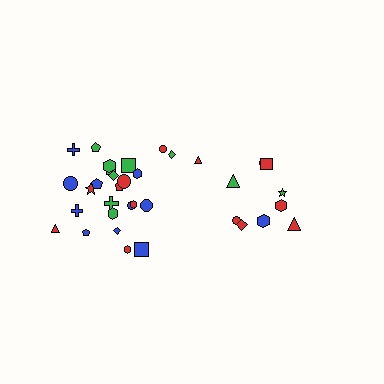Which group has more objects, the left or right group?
The left group.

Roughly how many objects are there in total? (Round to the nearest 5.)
Roughly 35 objects in total.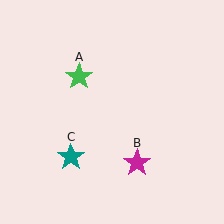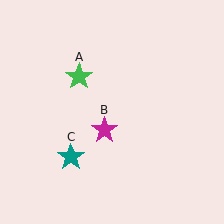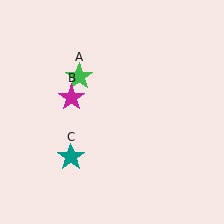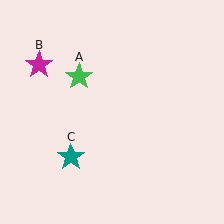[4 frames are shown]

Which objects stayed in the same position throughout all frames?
Green star (object A) and teal star (object C) remained stationary.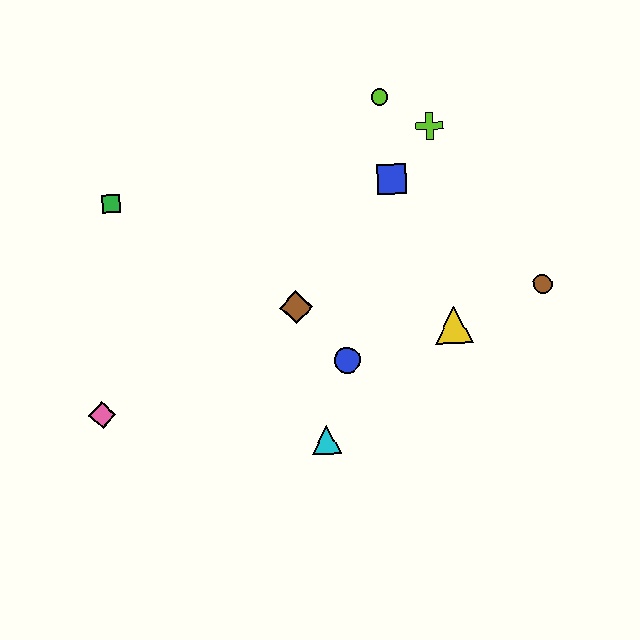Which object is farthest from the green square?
The brown circle is farthest from the green square.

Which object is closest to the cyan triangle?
The blue circle is closest to the cyan triangle.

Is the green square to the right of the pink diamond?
Yes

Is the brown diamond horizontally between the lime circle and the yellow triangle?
No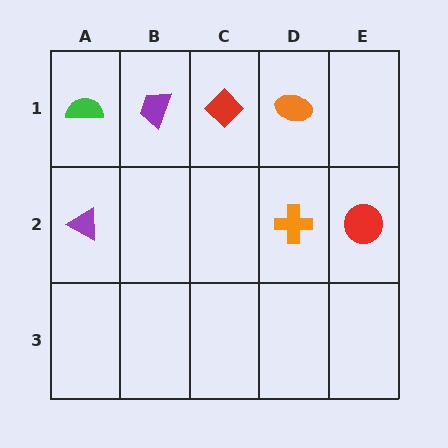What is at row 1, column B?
A purple trapezoid.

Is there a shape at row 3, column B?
No, that cell is empty.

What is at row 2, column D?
An orange cross.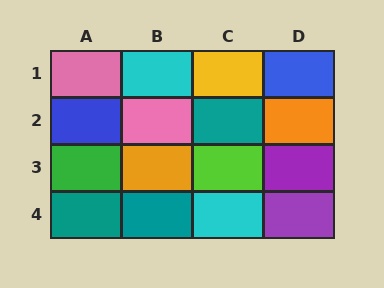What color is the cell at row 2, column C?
Teal.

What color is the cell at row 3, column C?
Lime.